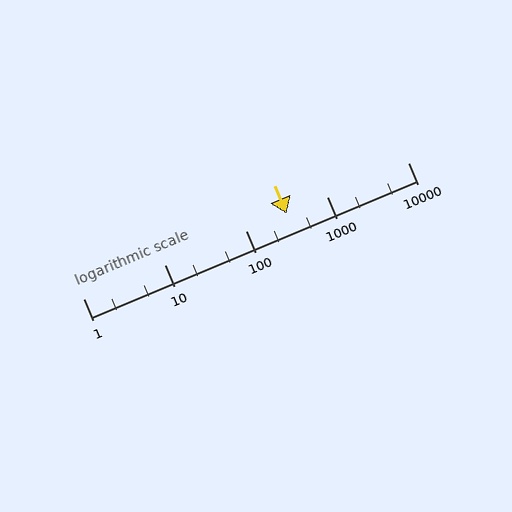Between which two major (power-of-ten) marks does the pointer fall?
The pointer is between 100 and 1000.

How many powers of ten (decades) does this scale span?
The scale spans 4 decades, from 1 to 10000.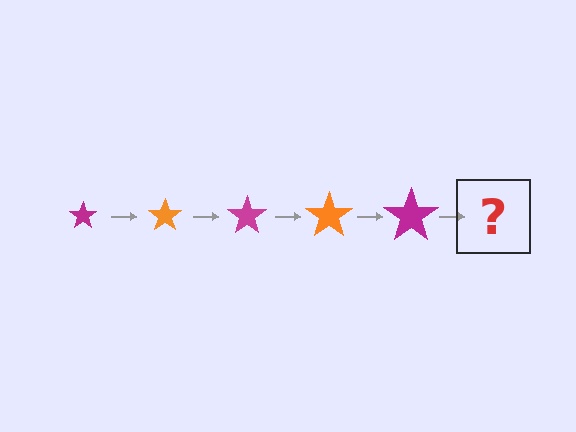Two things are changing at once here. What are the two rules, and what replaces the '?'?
The two rules are that the star grows larger each step and the color cycles through magenta and orange. The '?' should be an orange star, larger than the previous one.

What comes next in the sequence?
The next element should be an orange star, larger than the previous one.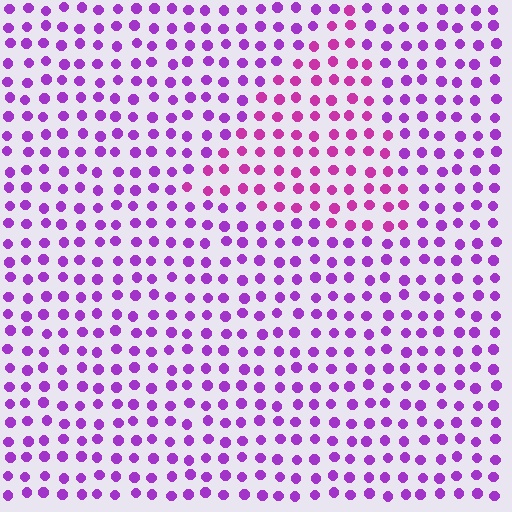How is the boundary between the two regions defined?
The boundary is defined purely by a slight shift in hue (about 30 degrees). Spacing, size, and orientation are identical on both sides.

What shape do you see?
I see a triangle.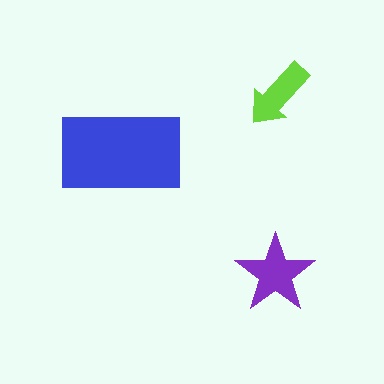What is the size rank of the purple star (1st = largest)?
2nd.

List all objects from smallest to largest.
The lime arrow, the purple star, the blue rectangle.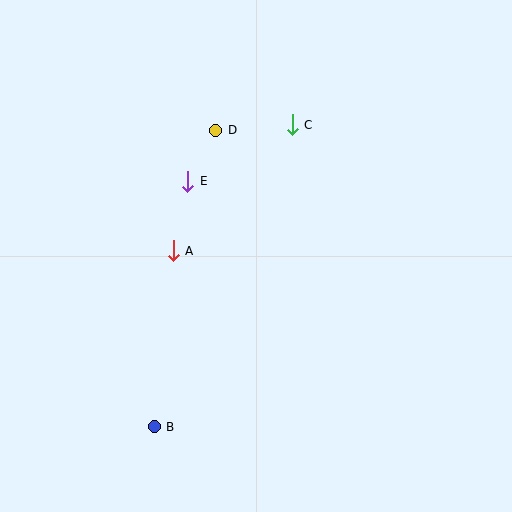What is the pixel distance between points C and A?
The distance between C and A is 173 pixels.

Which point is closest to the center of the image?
Point A at (173, 251) is closest to the center.